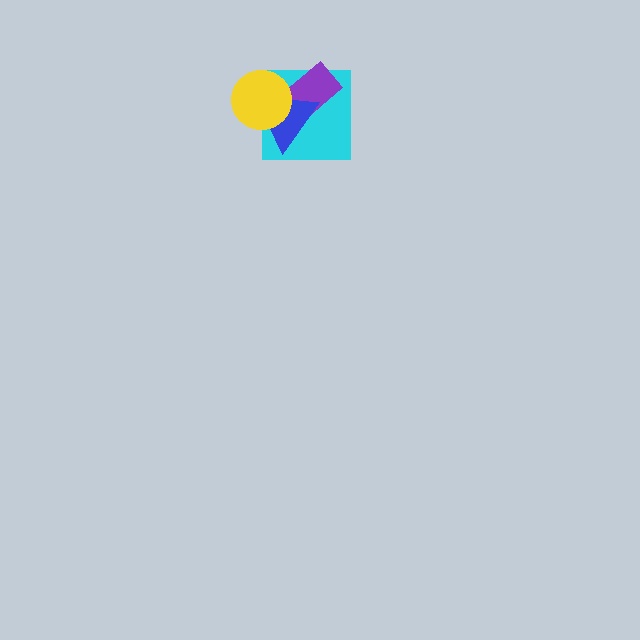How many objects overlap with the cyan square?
3 objects overlap with the cyan square.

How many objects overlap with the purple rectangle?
3 objects overlap with the purple rectangle.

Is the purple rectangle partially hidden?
Yes, it is partially covered by another shape.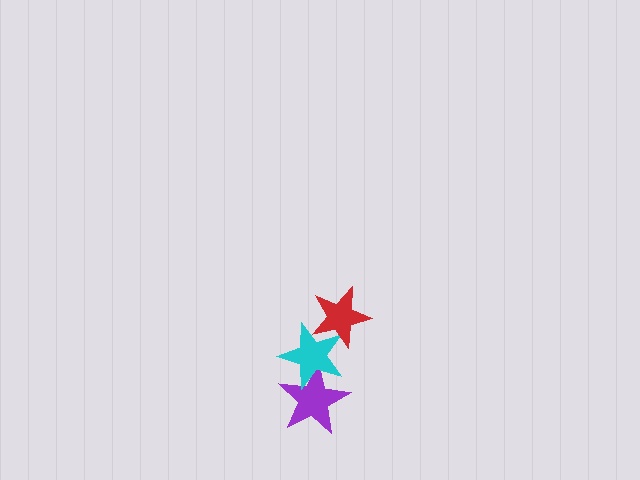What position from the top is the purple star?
The purple star is 3rd from the top.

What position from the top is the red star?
The red star is 1st from the top.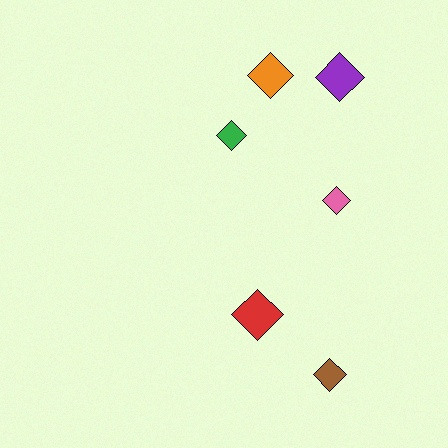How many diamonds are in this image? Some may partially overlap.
There are 6 diamonds.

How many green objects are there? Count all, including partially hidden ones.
There is 1 green object.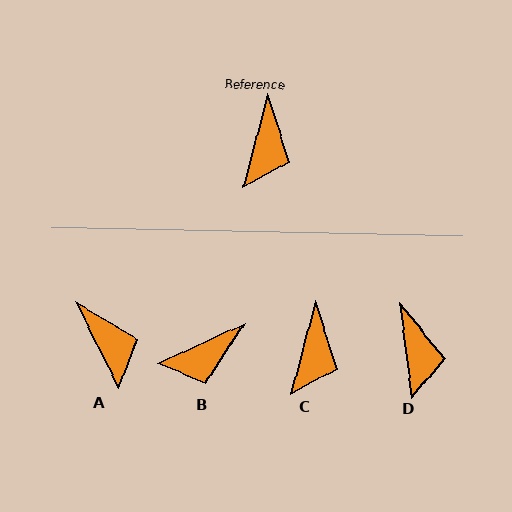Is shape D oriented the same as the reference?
No, it is off by about 22 degrees.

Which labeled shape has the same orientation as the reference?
C.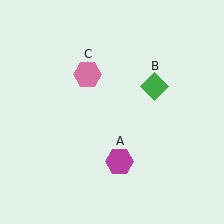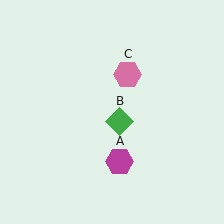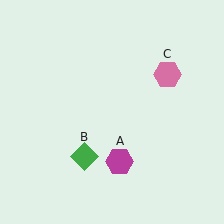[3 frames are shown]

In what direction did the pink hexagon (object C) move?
The pink hexagon (object C) moved right.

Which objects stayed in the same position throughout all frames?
Magenta hexagon (object A) remained stationary.